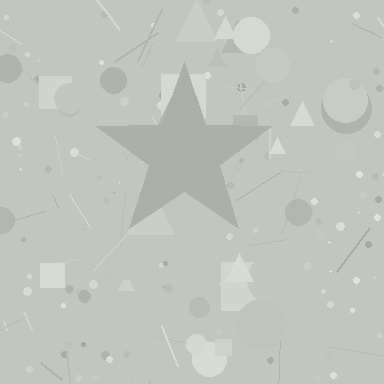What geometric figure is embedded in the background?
A star is embedded in the background.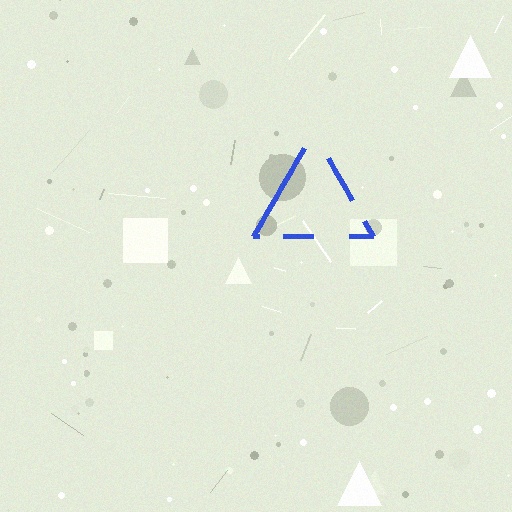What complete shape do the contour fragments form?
The contour fragments form a triangle.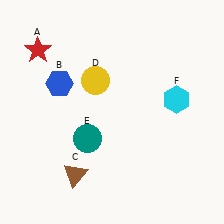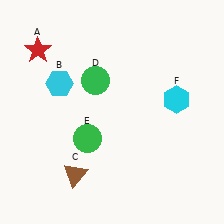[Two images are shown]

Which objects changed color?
B changed from blue to cyan. D changed from yellow to green. E changed from teal to green.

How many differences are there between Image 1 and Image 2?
There are 3 differences between the two images.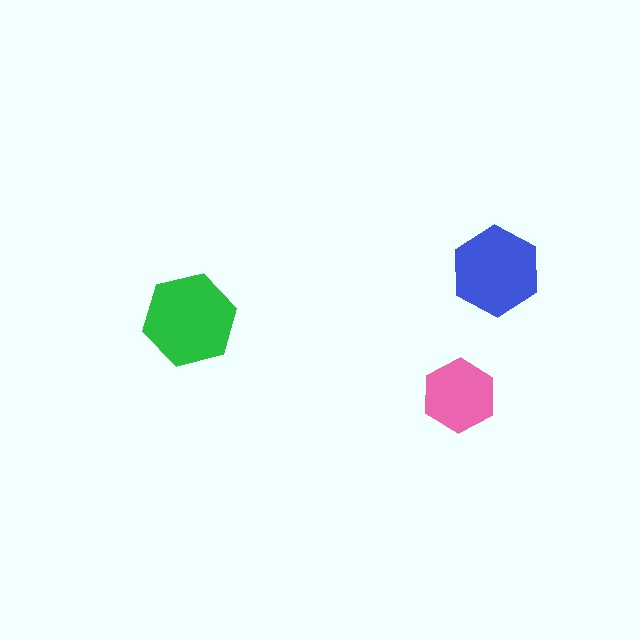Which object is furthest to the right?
The blue hexagon is rightmost.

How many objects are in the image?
There are 3 objects in the image.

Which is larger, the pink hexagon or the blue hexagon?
The blue one.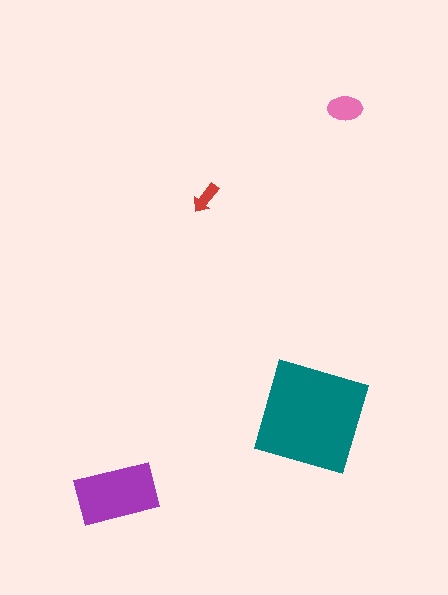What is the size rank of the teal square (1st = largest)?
1st.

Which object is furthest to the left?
The purple rectangle is leftmost.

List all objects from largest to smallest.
The teal square, the purple rectangle, the pink ellipse, the red arrow.